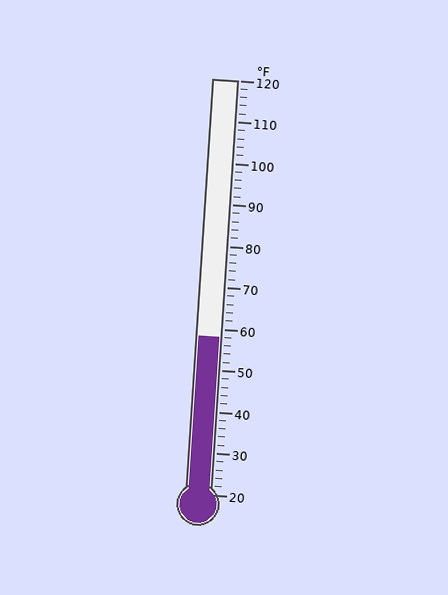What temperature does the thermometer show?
The thermometer shows approximately 58°F.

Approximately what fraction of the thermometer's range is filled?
The thermometer is filled to approximately 40% of its range.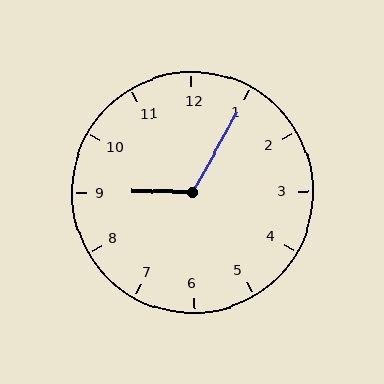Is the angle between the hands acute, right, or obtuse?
It is obtuse.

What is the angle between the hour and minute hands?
Approximately 118 degrees.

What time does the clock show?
9:05.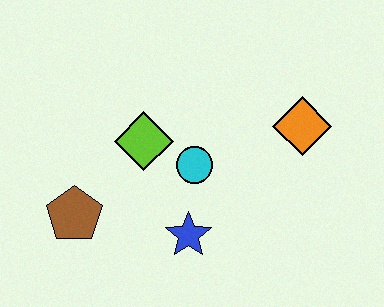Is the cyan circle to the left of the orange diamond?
Yes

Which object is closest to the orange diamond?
The cyan circle is closest to the orange diamond.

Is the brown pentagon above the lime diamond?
No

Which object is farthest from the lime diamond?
The orange diamond is farthest from the lime diamond.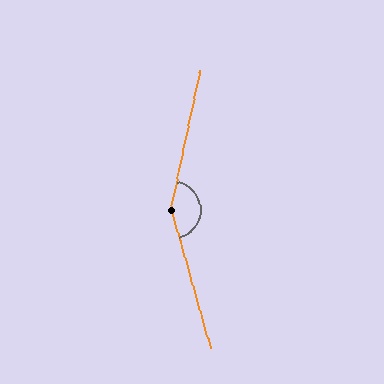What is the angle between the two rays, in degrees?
Approximately 152 degrees.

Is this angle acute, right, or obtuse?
It is obtuse.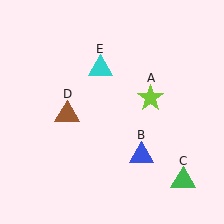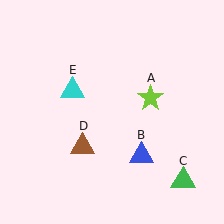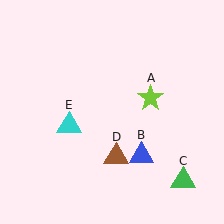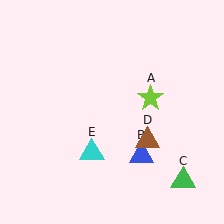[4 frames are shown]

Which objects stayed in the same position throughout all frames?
Lime star (object A) and blue triangle (object B) and green triangle (object C) remained stationary.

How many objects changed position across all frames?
2 objects changed position: brown triangle (object D), cyan triangle (object E).